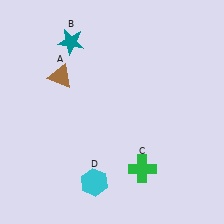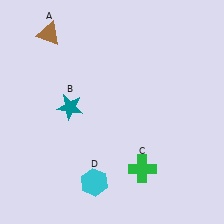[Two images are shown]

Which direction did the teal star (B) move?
The teal star (B) moved down.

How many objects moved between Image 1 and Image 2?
2 objects moved between the two images.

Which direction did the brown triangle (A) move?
The brown triangle (A) moved up.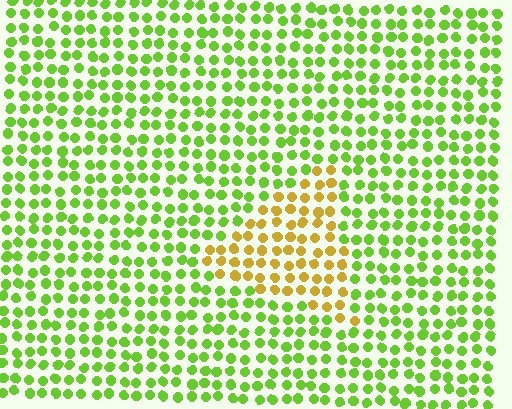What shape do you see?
I see a triangle.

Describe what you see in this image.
The image is filled with small lime elements in a uniform arrangement. A triangle-shaped region is visible where the elements are tinted to a slightly different hue, forming a subtle color boundary.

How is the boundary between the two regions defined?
The boundary is defined purely by a slight shift in hue (about 52 degrees). Spacing, size, and orientation are identical on both sides.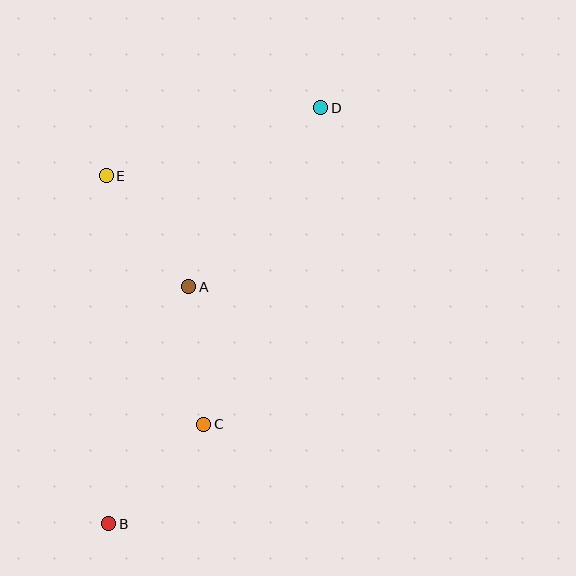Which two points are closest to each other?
Points B and C are closest to each other.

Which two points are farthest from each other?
Points B and D are farthest from each other.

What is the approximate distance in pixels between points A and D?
The distance between A and D is approximately 223 pixels.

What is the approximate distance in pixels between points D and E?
The distance between D and E is approximately 225 pixels.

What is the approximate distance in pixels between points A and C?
The distance between A and C is approximately 138 pixels.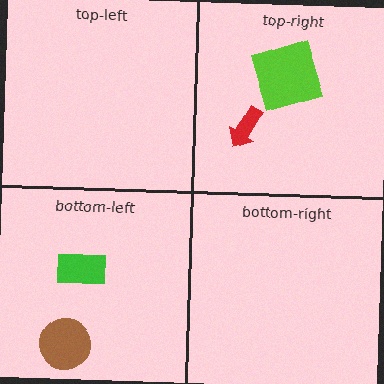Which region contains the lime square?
The top-right region.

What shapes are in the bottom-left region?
The green rectangle, the brown circle.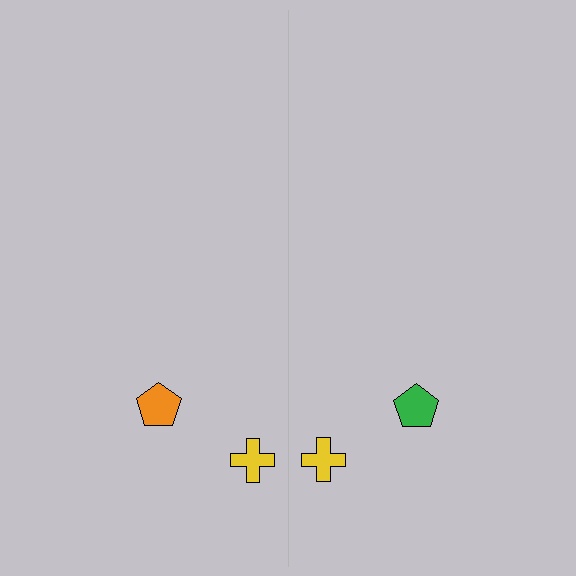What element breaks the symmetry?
The green pentagon on the right side breaks the symmetry — its mirror counterpart is orange.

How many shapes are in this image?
There are 4 shapes in this image.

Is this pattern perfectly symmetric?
No, the pattern is not perfectly symmetric. The green pentagon on the right side breaks the symmetry — its mirror counterpart is orange.